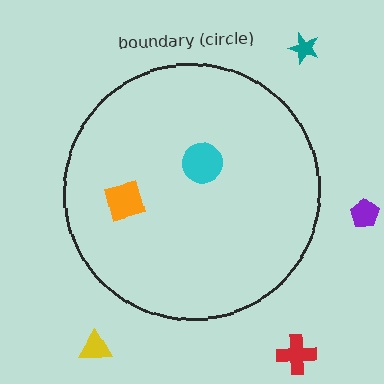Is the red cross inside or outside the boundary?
Outside.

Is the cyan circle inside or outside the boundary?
Inside.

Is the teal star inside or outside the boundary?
Outside.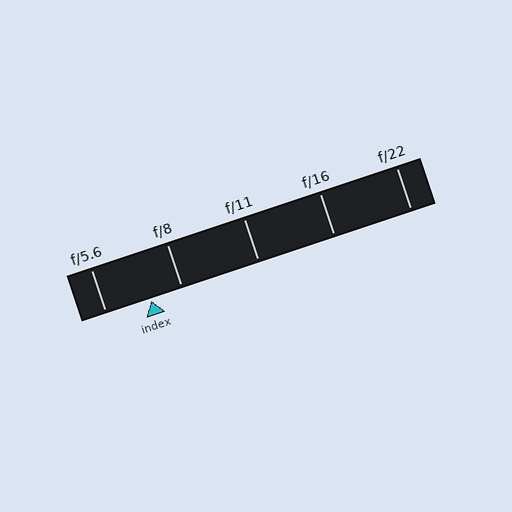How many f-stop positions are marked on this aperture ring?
There are 5 f-stop positions marked.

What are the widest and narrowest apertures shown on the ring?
The widest aperture shown is f/5.6 and the narrowest is f/22.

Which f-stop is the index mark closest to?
The index mark is closest to f/8.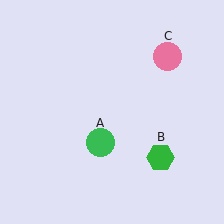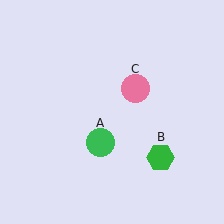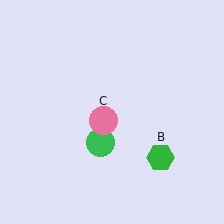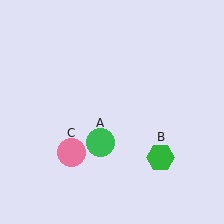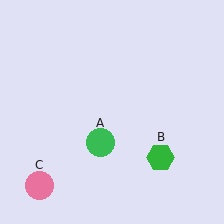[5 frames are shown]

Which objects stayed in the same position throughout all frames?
Green circle (object A) and green hexagon (object B) remained stationary.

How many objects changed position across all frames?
1 object changed position: pink circle (object C).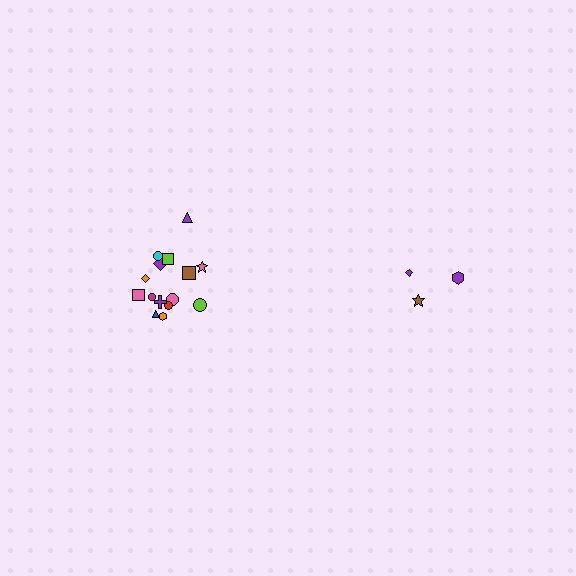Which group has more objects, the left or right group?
The left group.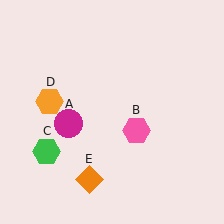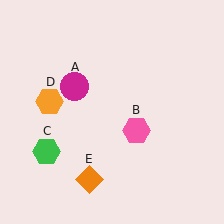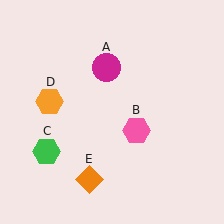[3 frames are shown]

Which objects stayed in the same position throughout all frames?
Pink hexagon (object B) and green hexagon (object C) and orange hexagon (object D) and orange diamond (object E) remained stationary.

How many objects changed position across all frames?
1 object changed position: magenta circle (object A).